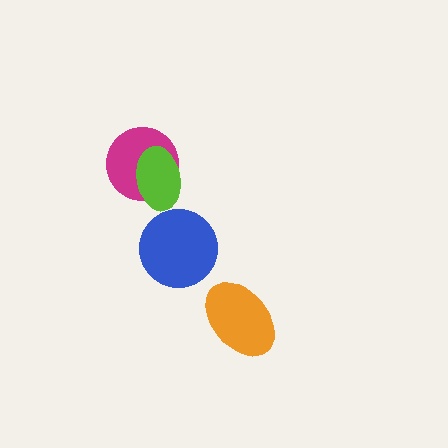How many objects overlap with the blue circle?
0 objects overlap with the blue circle.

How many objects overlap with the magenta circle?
1 object overlaps with the magenta circle.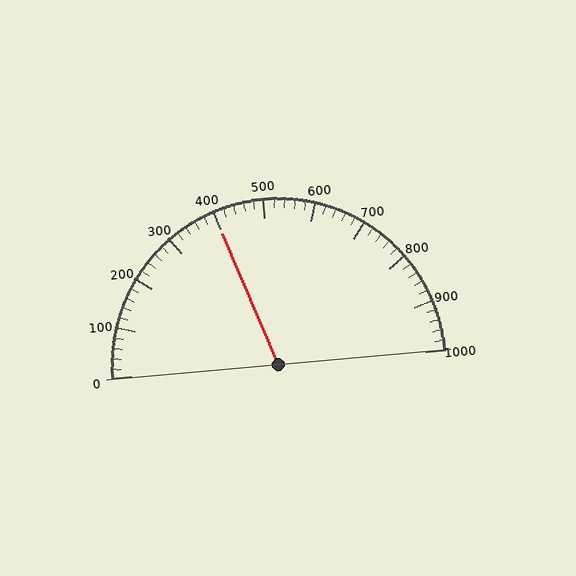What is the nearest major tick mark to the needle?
The nearest major tick mark is 400.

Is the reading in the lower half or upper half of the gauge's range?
The reading is in the lower half of the range (0 to 1000).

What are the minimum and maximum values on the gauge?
The gauge ranges from 0 to 1000.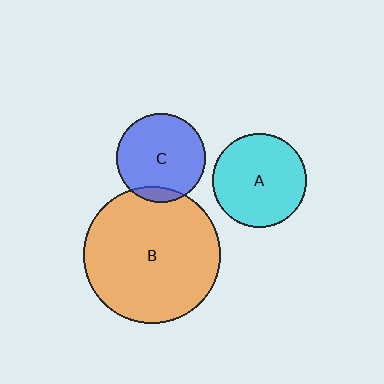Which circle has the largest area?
Circle B (orange).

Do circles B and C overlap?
Yes.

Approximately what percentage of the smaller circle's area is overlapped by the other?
Approximately 10%.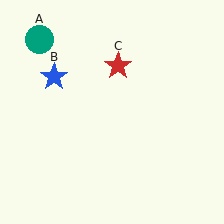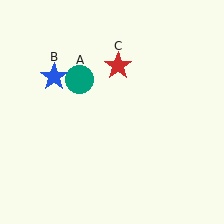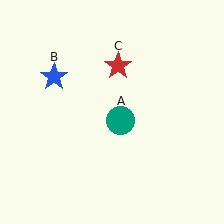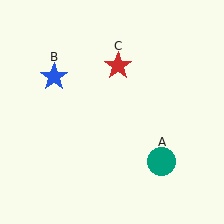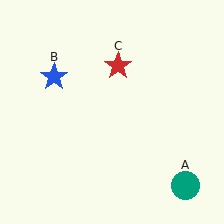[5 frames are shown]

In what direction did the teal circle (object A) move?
The teal circle (object A) moved down and to the right.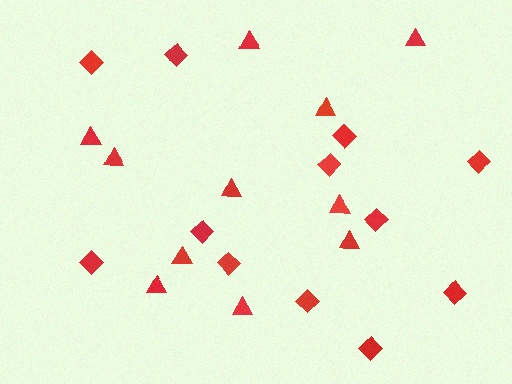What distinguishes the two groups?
There are 2 groups: one group of triangles (11) and one group of diamonds (12).